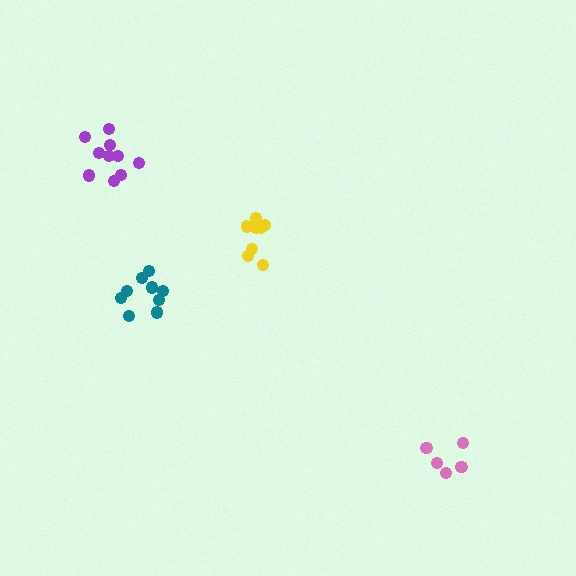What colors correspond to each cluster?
The clusters are colored: pink, yellow, purple, teal.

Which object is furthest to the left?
The purple cluster is leftmost.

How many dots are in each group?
Group 1: 6 dots, Group 2: 8 dots, Group 3: 10 dots, Group 4: 9 dots (33 total).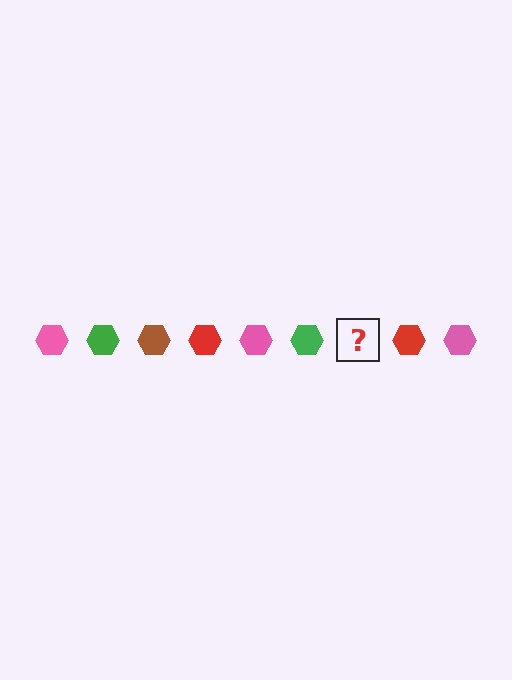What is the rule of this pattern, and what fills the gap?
The rule is that the pattern cycles through pink, green, brown, red hexagons. The gap should be filled with a brown hexagon.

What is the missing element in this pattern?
The missing element is a brown hexagon.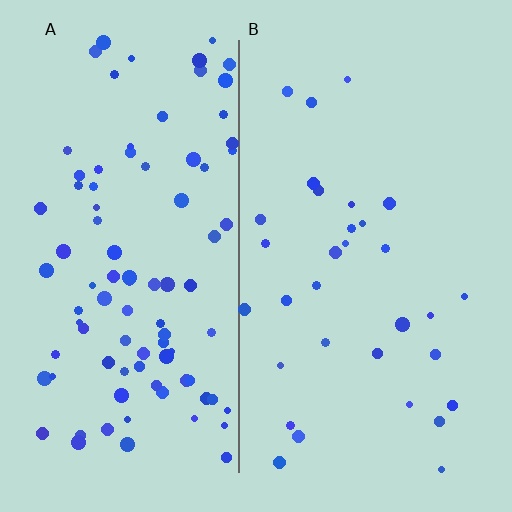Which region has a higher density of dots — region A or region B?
A (the left).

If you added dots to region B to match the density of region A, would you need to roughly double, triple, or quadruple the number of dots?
Approximately triple.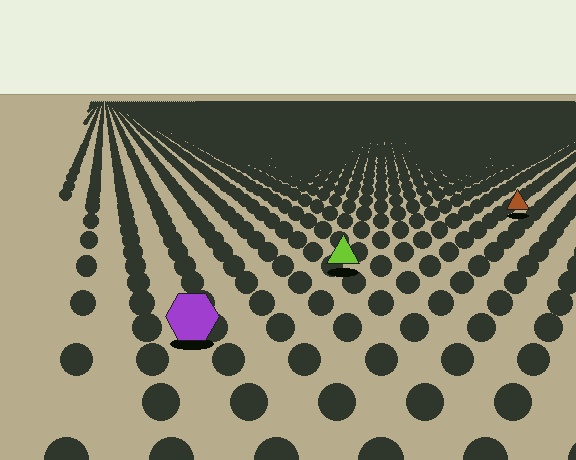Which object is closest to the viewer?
The purple hexagon is closest. The texture marks near it are larger and more spread out.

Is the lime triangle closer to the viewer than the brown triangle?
Yes. The lime triangle is closer — you can tell from the texture gradient: the ground texture is coarser near it.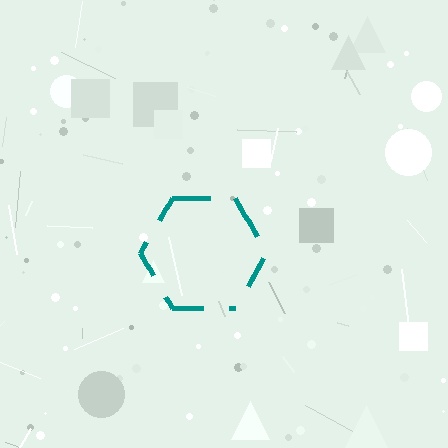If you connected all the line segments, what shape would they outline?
They would outline a hexagon.